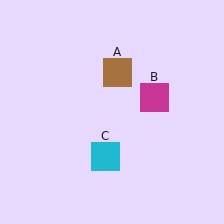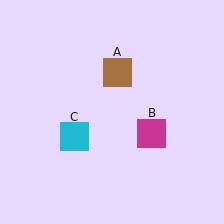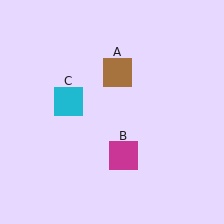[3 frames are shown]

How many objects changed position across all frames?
2 objects changed position: magenta square (object B), cyan square (object C).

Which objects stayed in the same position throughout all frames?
Brown square (object A) remained stationary.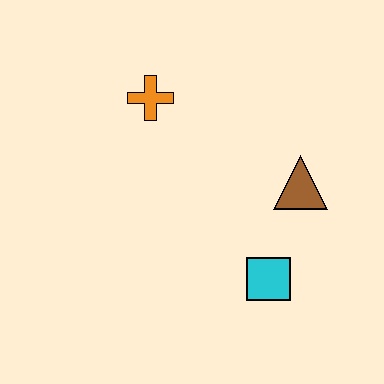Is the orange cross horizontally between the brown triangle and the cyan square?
No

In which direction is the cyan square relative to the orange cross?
The cyan square is below the orange cross.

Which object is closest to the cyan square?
The brown triangle is closest to the cyan square.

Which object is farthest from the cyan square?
The orange cross is farthest from the cyan square.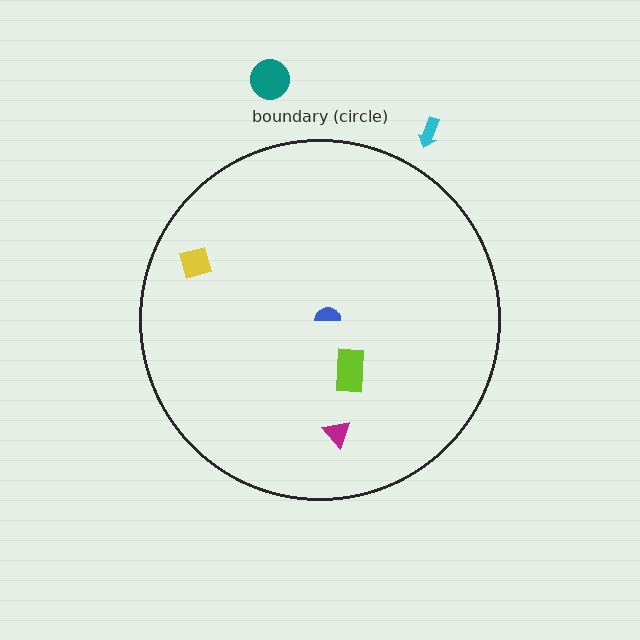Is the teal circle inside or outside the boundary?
Outside.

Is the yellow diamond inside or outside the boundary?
Inside.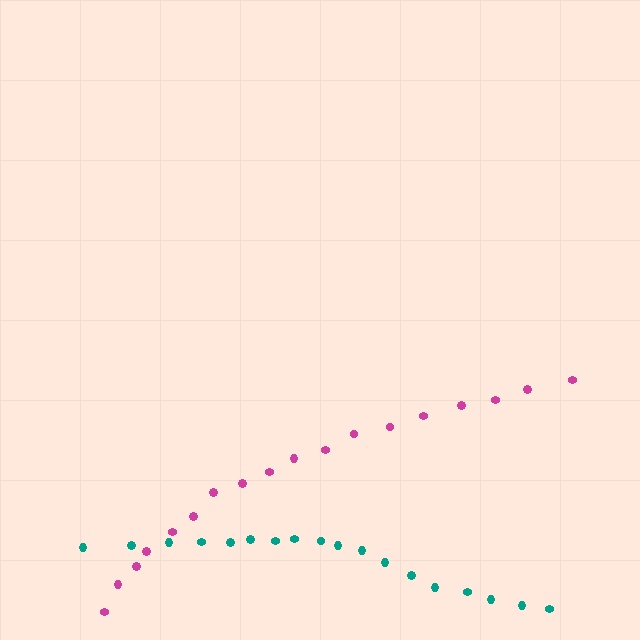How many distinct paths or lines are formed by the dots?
There are 2 distinct paths.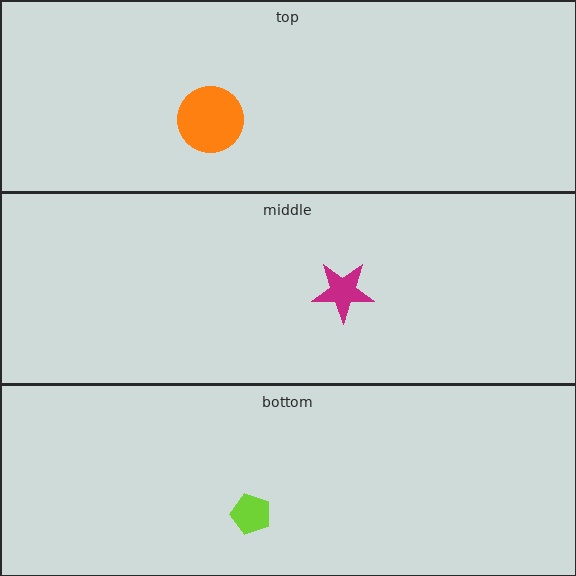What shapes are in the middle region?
The magenta star.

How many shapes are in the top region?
1.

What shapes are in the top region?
The orange circle.